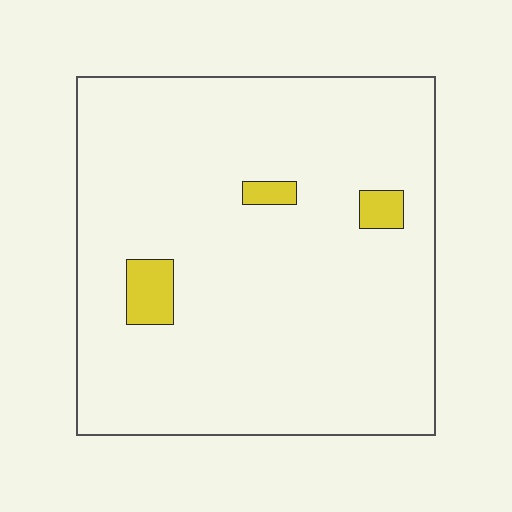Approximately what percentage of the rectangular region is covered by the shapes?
Approximately 5%.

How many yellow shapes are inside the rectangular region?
3.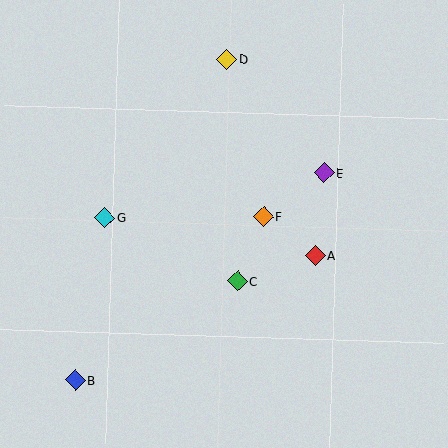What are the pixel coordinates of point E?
Point E is at (324, 173).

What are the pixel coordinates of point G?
Point G is at (105, 218).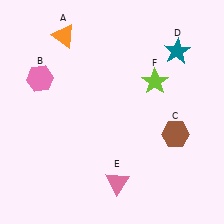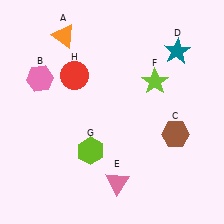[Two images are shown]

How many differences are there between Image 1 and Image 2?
There are 2 differences between the two images.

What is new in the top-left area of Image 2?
A red circle (H) was added in the top-left area of Image 2.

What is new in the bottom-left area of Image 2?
A lime hexagon (G) was added in the bottom-left area of Image 2.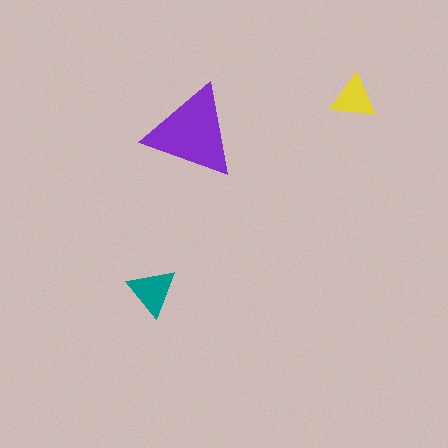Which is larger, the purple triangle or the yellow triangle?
The purple one.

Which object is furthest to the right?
The yellow triangle is rightmost.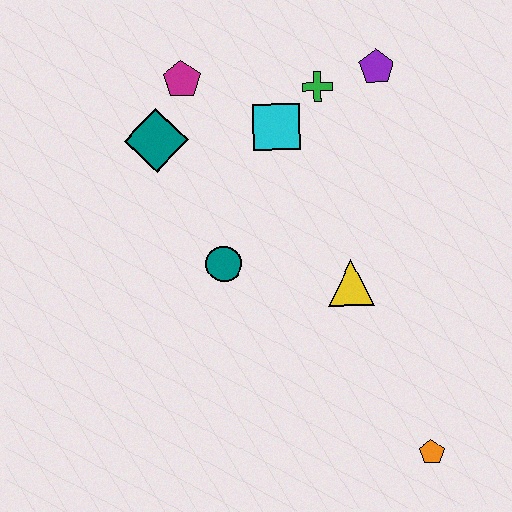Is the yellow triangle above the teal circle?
No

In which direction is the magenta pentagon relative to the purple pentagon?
The magenta pentagon is to the left of the purple pentagon.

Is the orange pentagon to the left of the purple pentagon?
No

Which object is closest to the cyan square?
The green cross is closest to the cyan square.